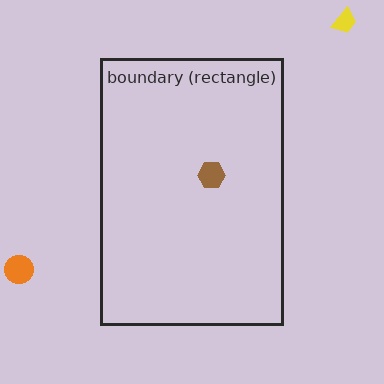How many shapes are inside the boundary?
1 inside, 2 outside.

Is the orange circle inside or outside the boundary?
Outside.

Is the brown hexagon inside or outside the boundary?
Inside.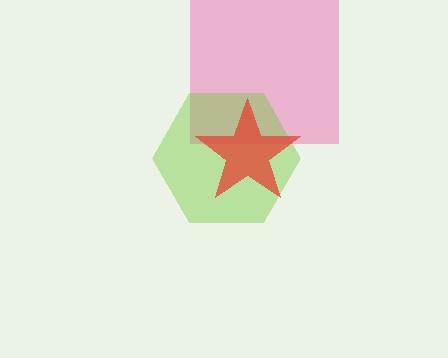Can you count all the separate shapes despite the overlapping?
Yes, there are 3 separate shapes.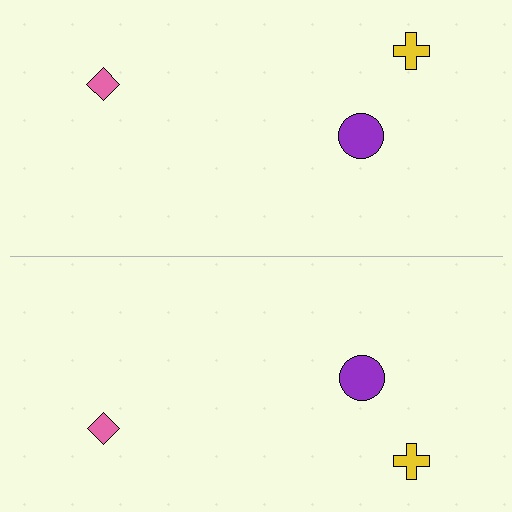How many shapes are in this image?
There are 6 shapes in this image.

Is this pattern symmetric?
Yes, this pattern has bilateral (reflection) symmetry.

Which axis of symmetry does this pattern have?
The pattern has a horizontal axis of symmetry running through the center of the image.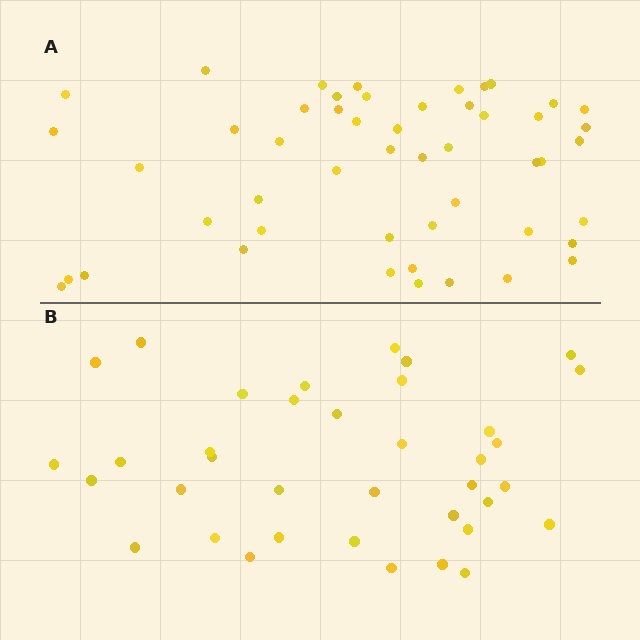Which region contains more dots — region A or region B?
Region A (the top region) has more dots.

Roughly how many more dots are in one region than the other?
Region A has approximately 15 more dots than region B.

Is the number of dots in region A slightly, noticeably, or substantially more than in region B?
Region A has noticeably more, but not dramatically so. The ratio is roughly 1.4 to 1.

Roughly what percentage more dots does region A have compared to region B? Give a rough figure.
About 35% more.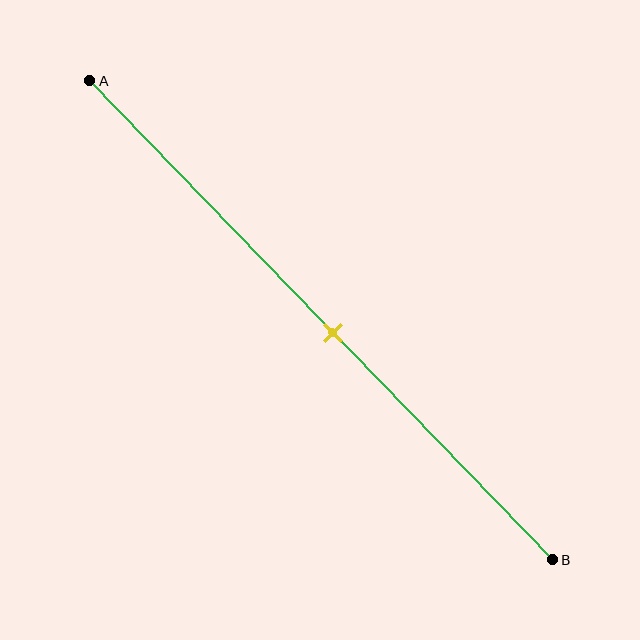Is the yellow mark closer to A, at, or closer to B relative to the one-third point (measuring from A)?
The yellow mark is closer to point B than the one-third point of segment AB.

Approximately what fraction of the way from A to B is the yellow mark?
The yellow mark is approximately 55% of the way from A to B.